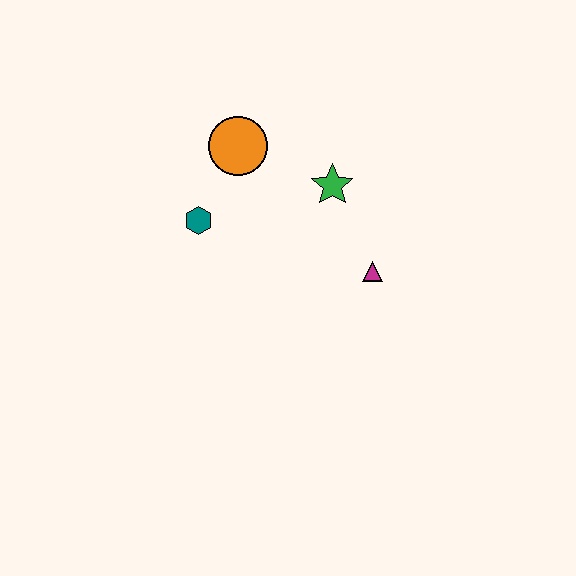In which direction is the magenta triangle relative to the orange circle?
The magenta triangle is to the right of the orange circle.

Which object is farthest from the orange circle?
The magenta triangle is farthest from the orange circle.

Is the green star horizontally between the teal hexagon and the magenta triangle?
Yes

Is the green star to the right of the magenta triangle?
No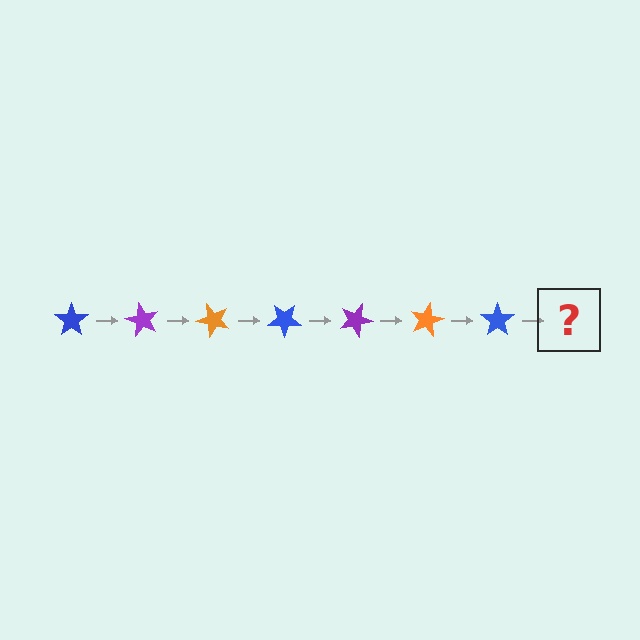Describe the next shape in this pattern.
It should be a purple star, rotated 420 degrees from the start.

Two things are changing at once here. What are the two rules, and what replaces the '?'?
The two rules are that it rotates 60 degrees each step and the color cycles through blue, purple, and orange. The '?' should be a purple star, rotated 420 degrees from the start.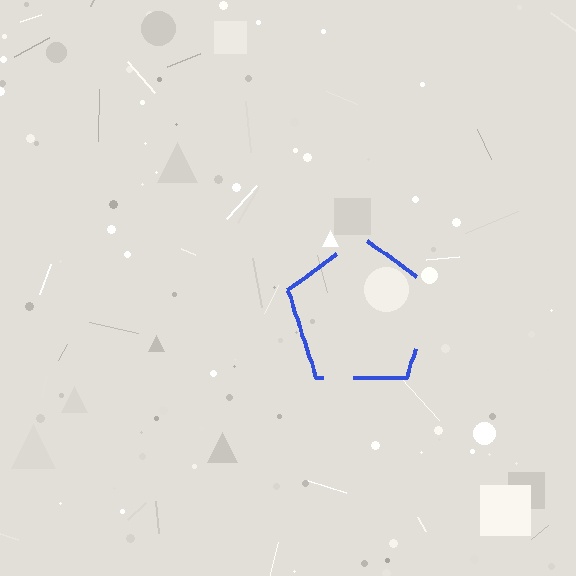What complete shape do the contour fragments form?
The contour fragments form a pentagon.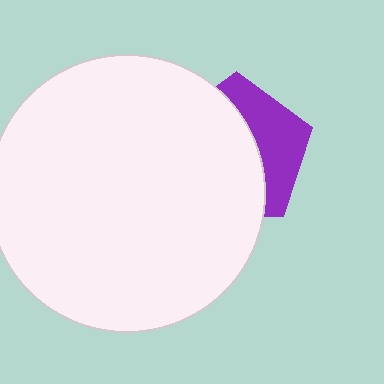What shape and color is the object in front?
The object in front is a white circle.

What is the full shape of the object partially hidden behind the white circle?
The partially hidden object is a purple pentagon.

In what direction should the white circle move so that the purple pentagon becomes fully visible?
The white circle should move left. That is the shortest direction to clear the overlap and leave the purple pentagon fully visible.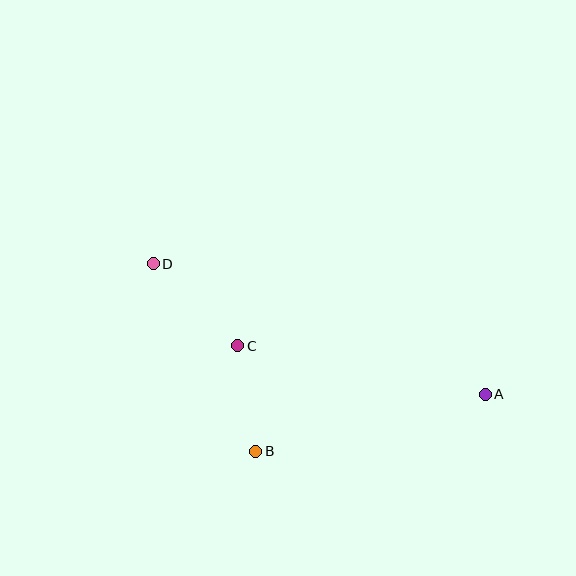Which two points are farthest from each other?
Points A and D are farthest from each other.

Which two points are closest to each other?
Points B and C are closest to each other.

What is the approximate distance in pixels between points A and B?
The distance between A and B is approximately 237 pixels.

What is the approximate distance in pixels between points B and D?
The distance between B and D is approximately 214 pixels.